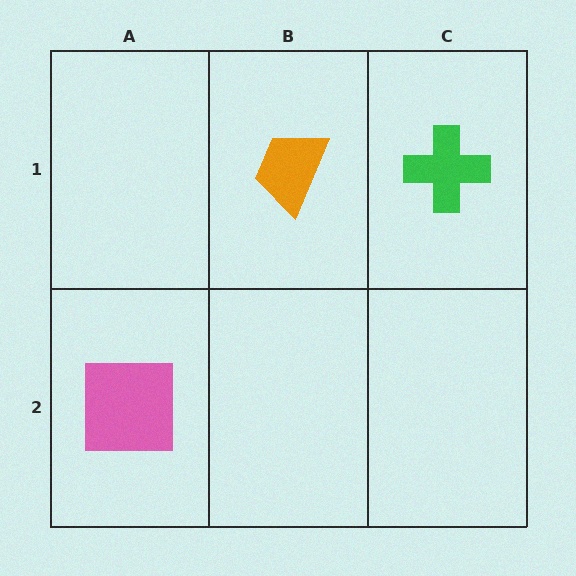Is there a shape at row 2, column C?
No, that cell is empty.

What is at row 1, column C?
A green cross.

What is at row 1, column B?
An orange trapezoid.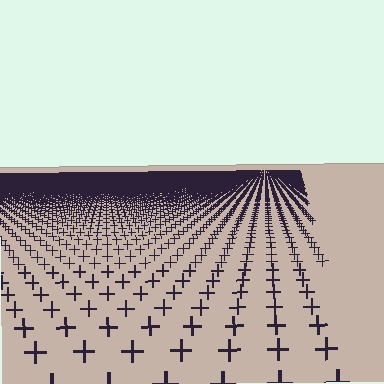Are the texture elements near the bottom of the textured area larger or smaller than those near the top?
Larger. Near the bottom, elements are closer to the viewer and appear at a bigger on-screen size.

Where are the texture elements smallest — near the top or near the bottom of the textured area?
Near the top.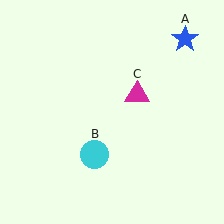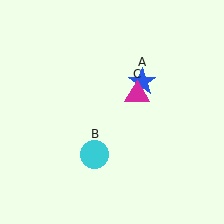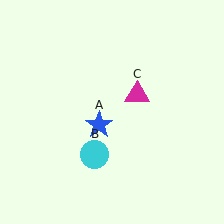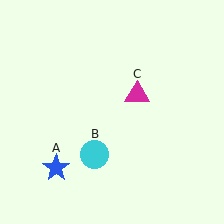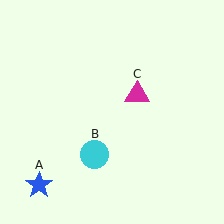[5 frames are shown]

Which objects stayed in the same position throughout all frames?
Cyan circle (object B) and magenta triangle (object C) remained stationary.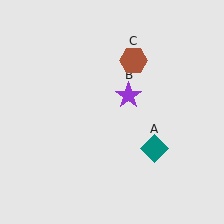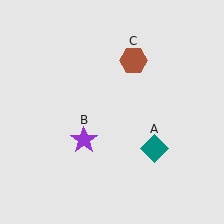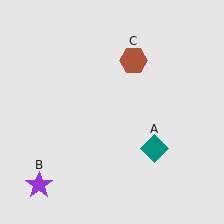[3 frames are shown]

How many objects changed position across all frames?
1 object changed position: purple star (object B).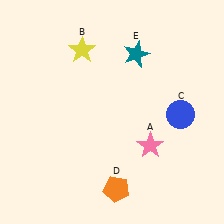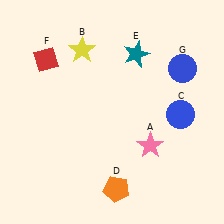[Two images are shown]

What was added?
A red diamond (F), a blue circle (G) were added in Image 2.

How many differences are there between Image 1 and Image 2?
There are 2 differences between the two images.